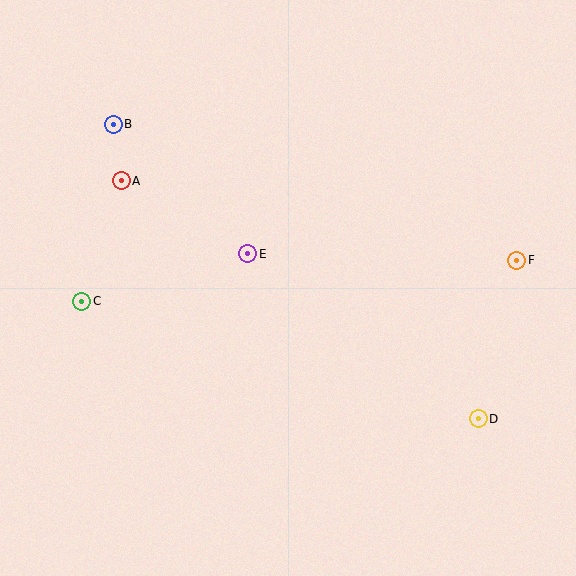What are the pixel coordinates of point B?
Point B is at (113, 124).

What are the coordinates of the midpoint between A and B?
The midpoint between A and B is at (117, 152).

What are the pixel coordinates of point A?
Point A is at (121, 181).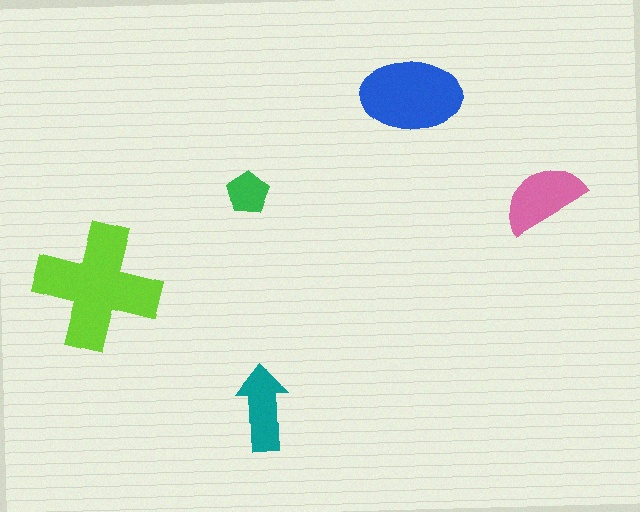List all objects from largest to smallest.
The lime cross, the blue ellipse, the pink semicircle, the teal arrow, the green pentagon.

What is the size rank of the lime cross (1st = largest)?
1st.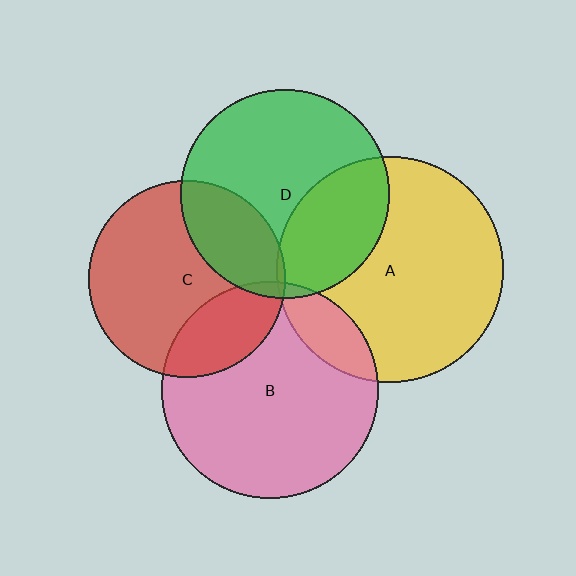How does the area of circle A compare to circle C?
Approximately 1.3 times.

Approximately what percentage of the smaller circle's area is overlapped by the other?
Approximately 25%.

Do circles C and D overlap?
Yes.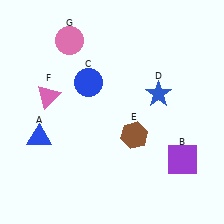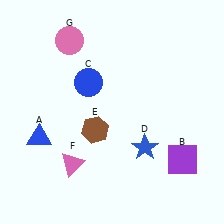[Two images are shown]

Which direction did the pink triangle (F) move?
The pink triangle (F) moved down.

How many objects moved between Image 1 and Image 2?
3 objects moved between the two images.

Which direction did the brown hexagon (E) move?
The brown hexagon (E) moved left.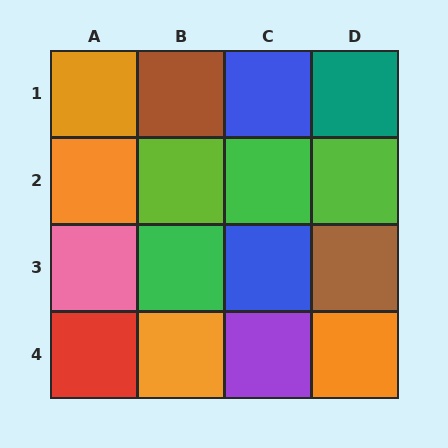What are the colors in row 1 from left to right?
Orange, brown, blue, teal.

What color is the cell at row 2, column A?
Orange.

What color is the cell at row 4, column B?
Orange.